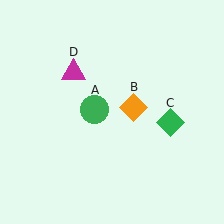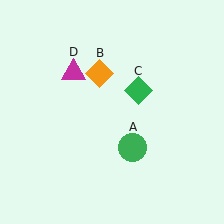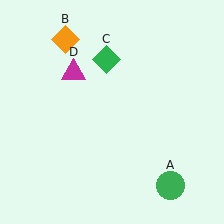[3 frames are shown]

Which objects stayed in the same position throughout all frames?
Magenta triangle (object D) remained stationary.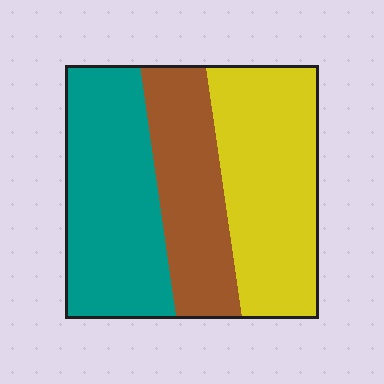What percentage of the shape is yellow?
Yellow takes up about three eighths (3/8) of the shape.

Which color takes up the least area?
Brown, at roughly 25%.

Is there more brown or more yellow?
Yellow.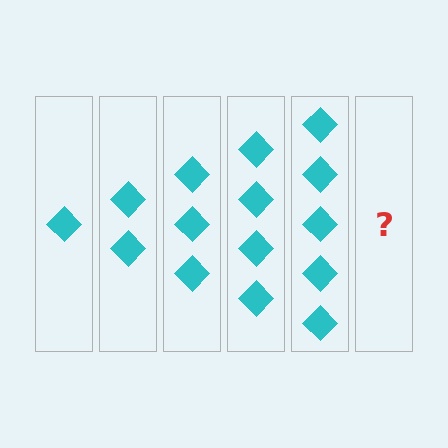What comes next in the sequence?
The next element should be 6 diamonds.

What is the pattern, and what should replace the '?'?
The pattern is that each step adds one more diamond. The '?' should be 6 diamonds.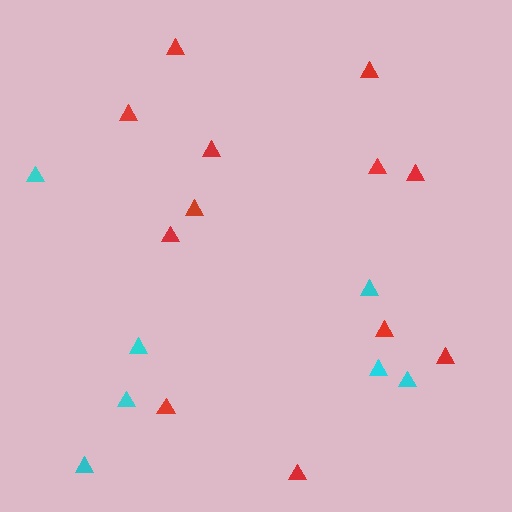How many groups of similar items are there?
There are 2 groups: one group of cyan triangles (7) and one group of red triangles (12).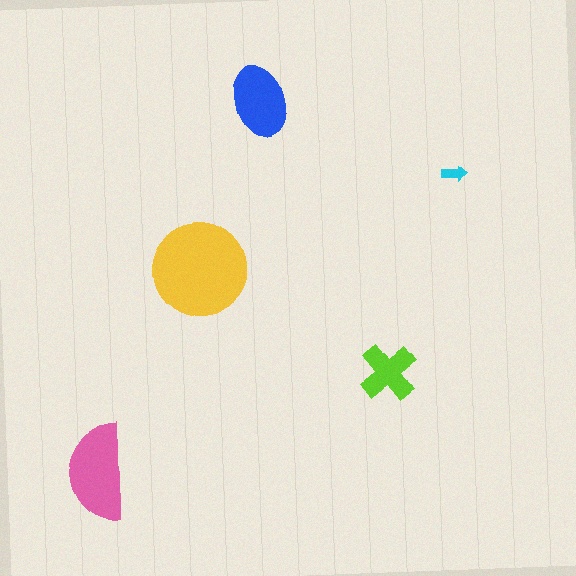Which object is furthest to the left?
The pink semicircle is leftmost.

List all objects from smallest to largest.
The cyan arrow, the lime cross, the blue ellipse, the pink semicircle, the yellow circle.